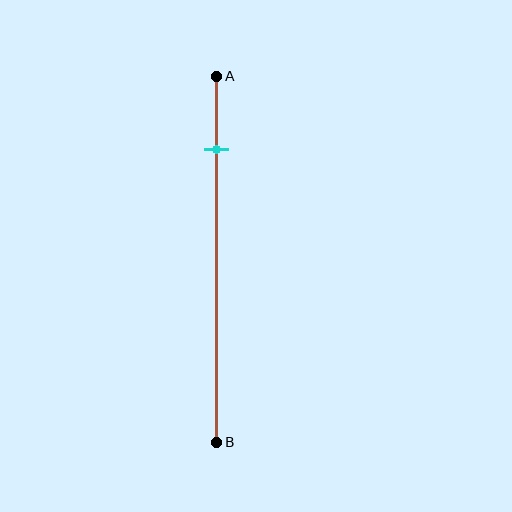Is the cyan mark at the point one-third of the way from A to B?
No, the mark is at about 20% from A, not at the 33% one-third point.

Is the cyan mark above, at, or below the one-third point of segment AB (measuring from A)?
The cyan mark is above the one-third point of segment AB.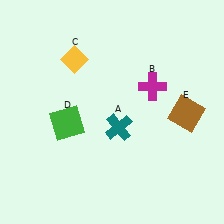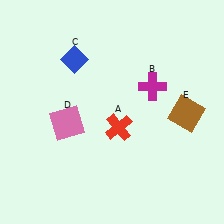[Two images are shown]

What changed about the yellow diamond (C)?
In Image 1, C is yellow. In Image 2, it changed to blue.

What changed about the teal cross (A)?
In Image 1, A is teal. In Image 2, it changed to red.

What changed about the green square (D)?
In Image 1, D is green. In Image 2, it changed to pink.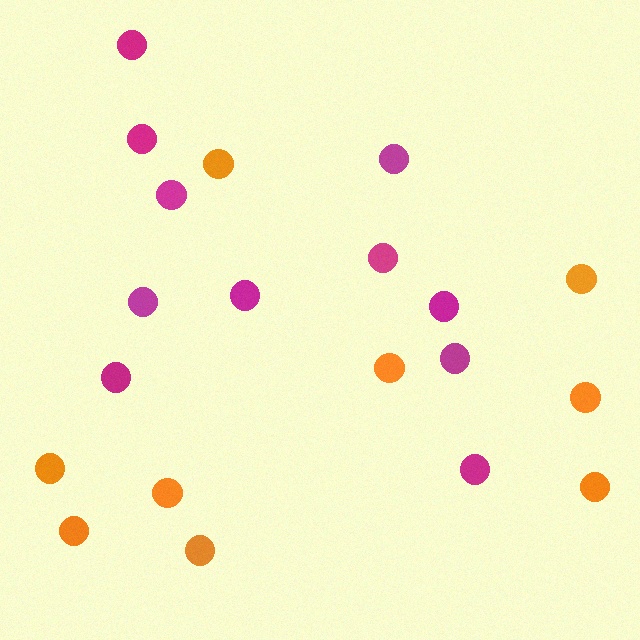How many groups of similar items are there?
There are 2 groups: one group of magenta circles (11) and one group of orange circles (9).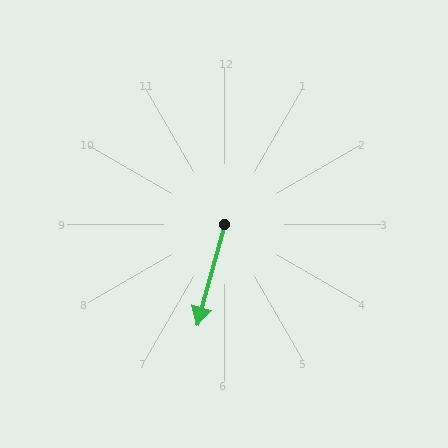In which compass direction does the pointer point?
South.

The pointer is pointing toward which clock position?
Roughly 7 o'clock.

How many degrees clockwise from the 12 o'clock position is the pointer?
Approximately 195 degrees.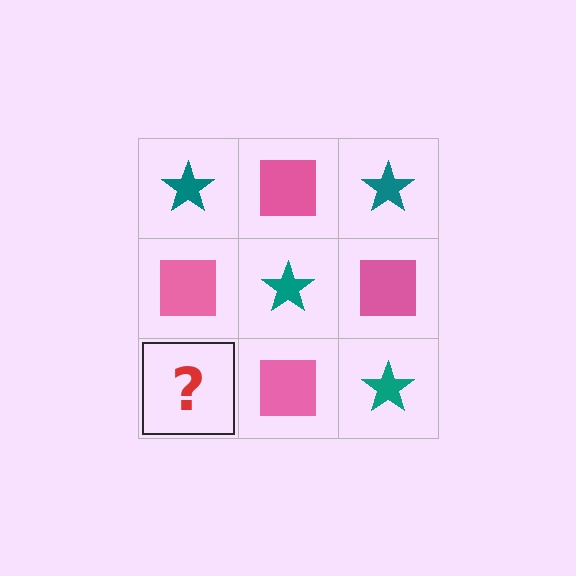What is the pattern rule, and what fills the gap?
The rule is that it alternates teal star and pink square in a checkerboard pattern. The gap should be filled with a teal star.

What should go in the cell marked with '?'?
The missing cell should contain a teal star.